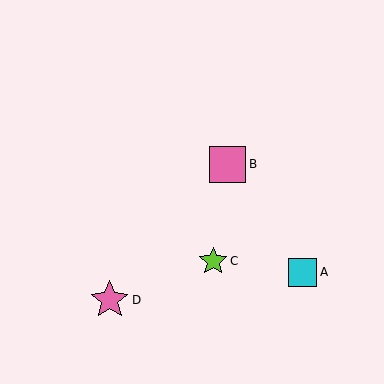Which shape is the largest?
The pink star (labeled D) is the largest.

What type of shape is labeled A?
Shape A is a cyan square.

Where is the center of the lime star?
The center of the lime star is at (213, 261).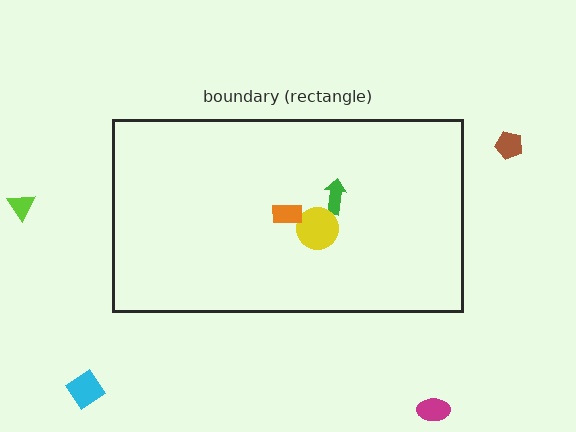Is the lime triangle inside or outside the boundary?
Outside.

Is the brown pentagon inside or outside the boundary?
Outside.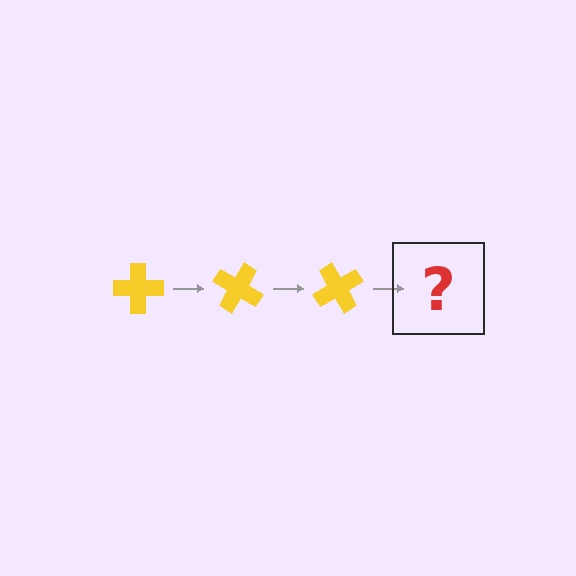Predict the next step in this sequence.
The next step is a yellow cross rotated 90 degrees.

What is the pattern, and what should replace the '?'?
The pattern is that the cross rotates 30 degrees each step. The '?' should be a yellow cross rotated 90 degrees.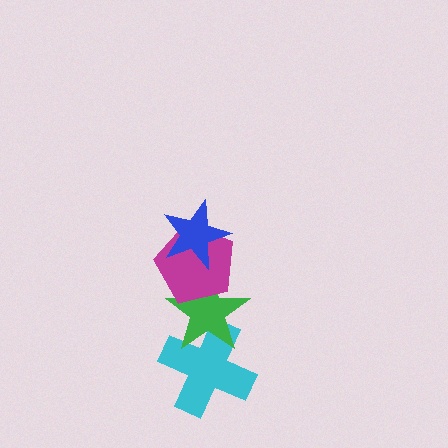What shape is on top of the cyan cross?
The green star is on top of the cyan cross.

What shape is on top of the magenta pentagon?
The blue star is on top of the magenta pentagon.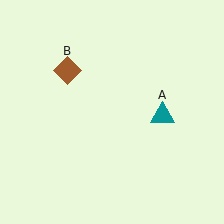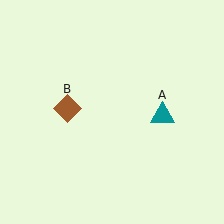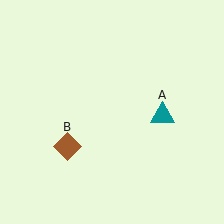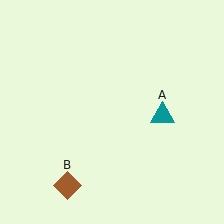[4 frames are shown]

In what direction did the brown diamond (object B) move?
The brown diamond (object B) moved down.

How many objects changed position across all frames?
1 object changed position: brown diamond (object B).